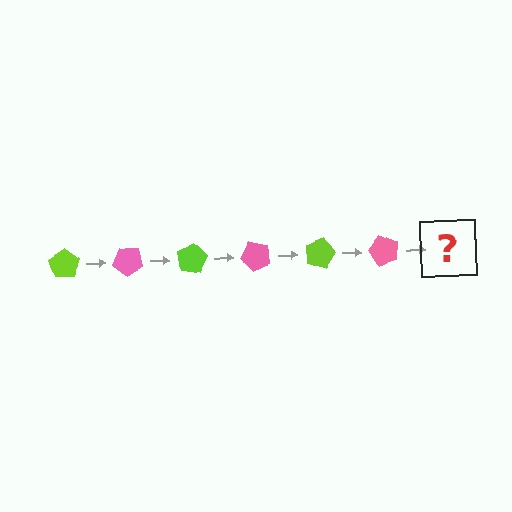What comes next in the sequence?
The next element should be a lime pentagon, rotated 240 degrees from the start.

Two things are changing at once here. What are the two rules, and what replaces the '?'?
The two rules are that it rotates 40 degrees each step and the color cycles through lime and pink. The '?' should be a lime pentagon, rotated 240 degrees from the start.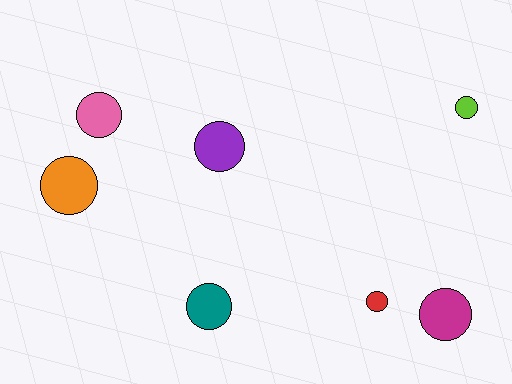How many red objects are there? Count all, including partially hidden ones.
There is 1 red object.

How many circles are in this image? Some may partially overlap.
There are 7 circles.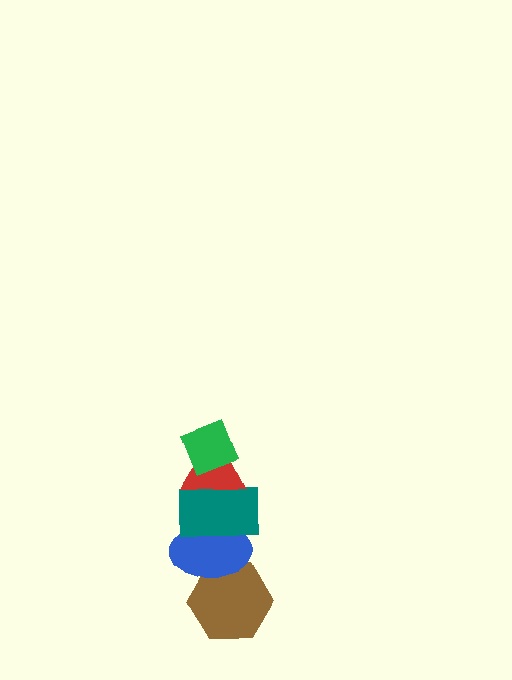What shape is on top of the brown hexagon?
The blue ellipse is on top of the brown hexagon.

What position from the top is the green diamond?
The green diamond is 1st from the top.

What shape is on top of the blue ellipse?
The teal rectangle is on top of the blue ellipse.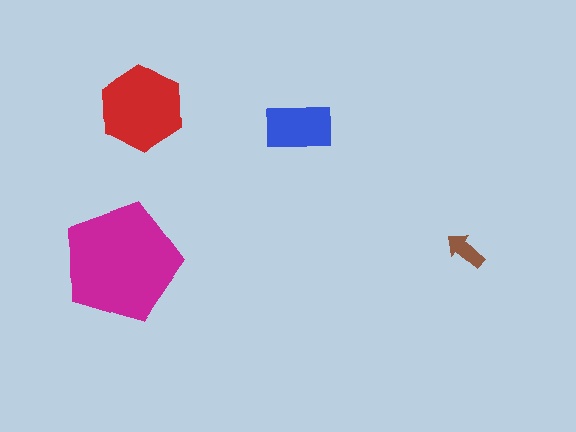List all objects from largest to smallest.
The magenta pentagon, the red hexagon, the blue rectangle, the brown arrow.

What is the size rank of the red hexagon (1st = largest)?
2nd.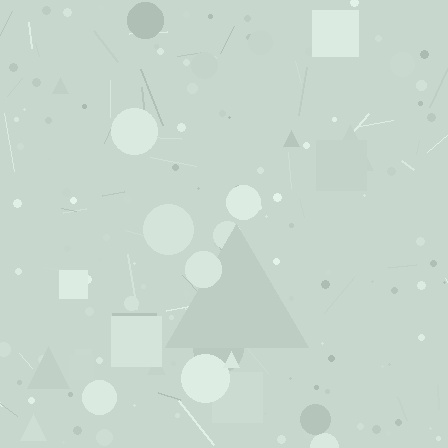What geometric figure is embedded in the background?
A triangle is embedded in the background.